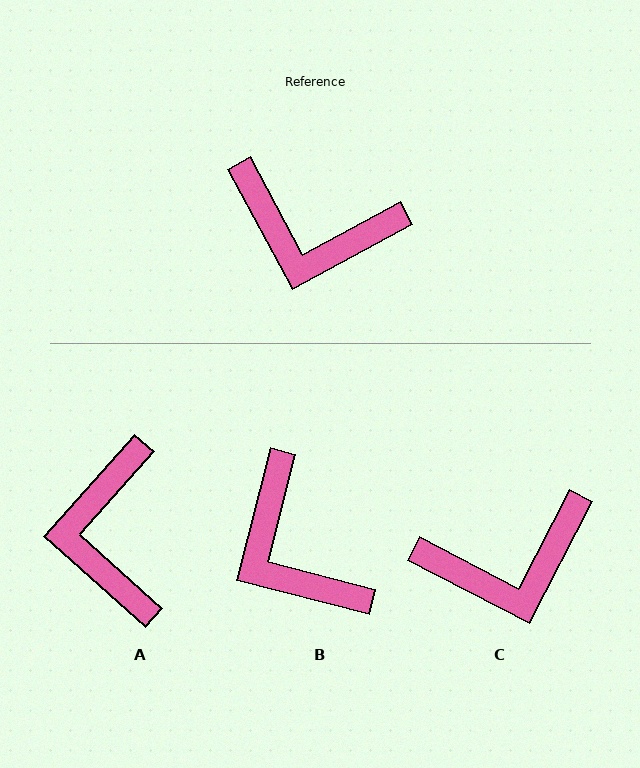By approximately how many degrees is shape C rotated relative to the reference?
Approximately 34 degrees counter-clockwise.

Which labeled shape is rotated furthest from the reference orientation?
A, about 70 degrees away.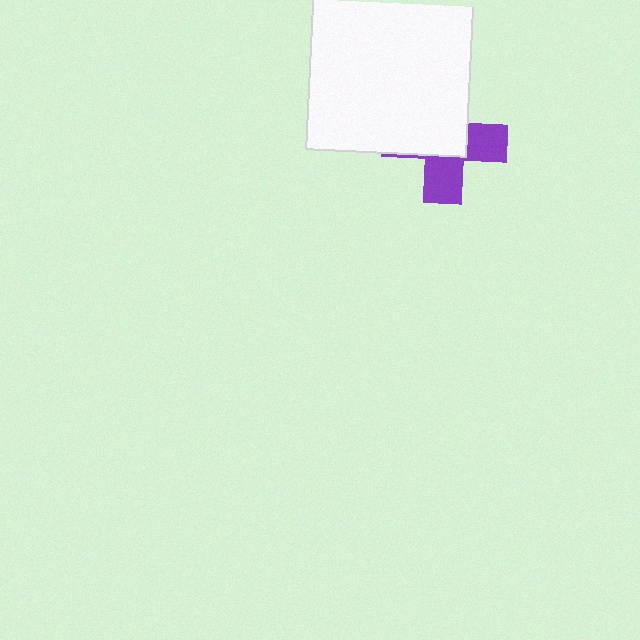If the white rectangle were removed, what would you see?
You would see the complete purple cross.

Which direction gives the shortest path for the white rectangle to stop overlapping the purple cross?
Moving toward the upper-left gives the shortest separation.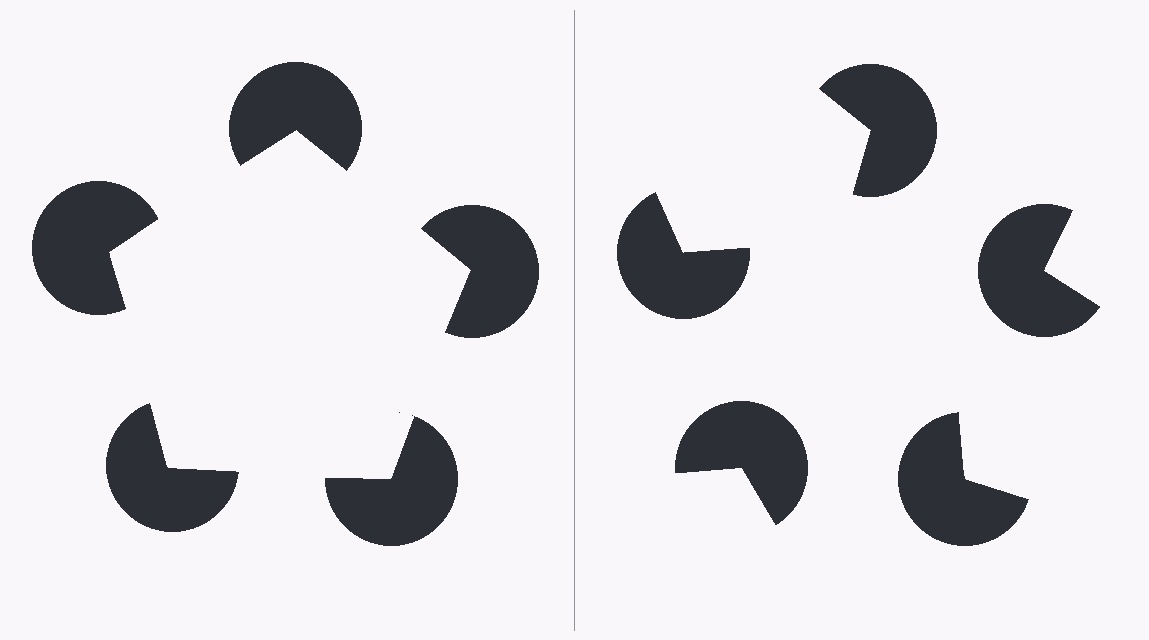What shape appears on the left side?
An illusory pentagon.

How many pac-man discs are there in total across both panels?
10 — 5 on each side.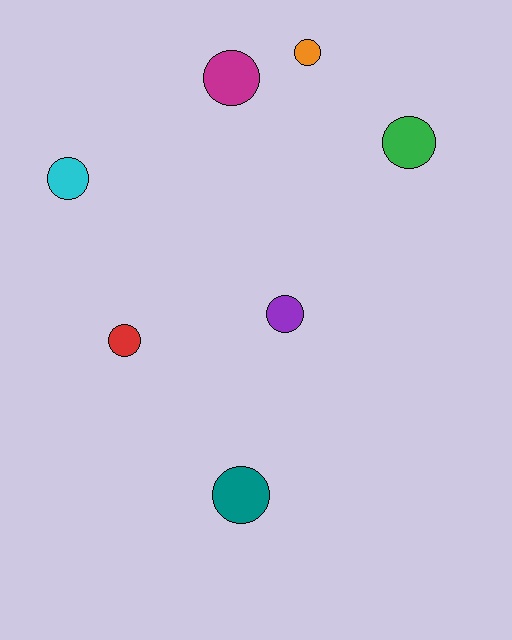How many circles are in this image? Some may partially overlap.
There are 7 circles.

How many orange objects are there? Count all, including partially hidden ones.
There is 1 orange object.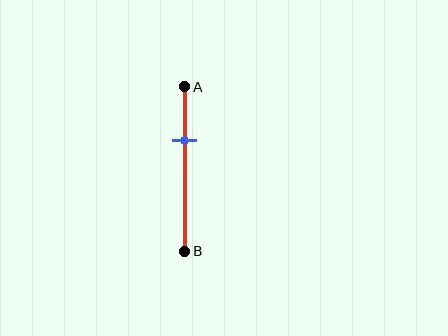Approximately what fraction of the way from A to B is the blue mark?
The blue mark is approximately 35% of the way from A to B.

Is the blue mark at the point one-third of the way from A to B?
Yes, the mark is approximately at the one-third point.